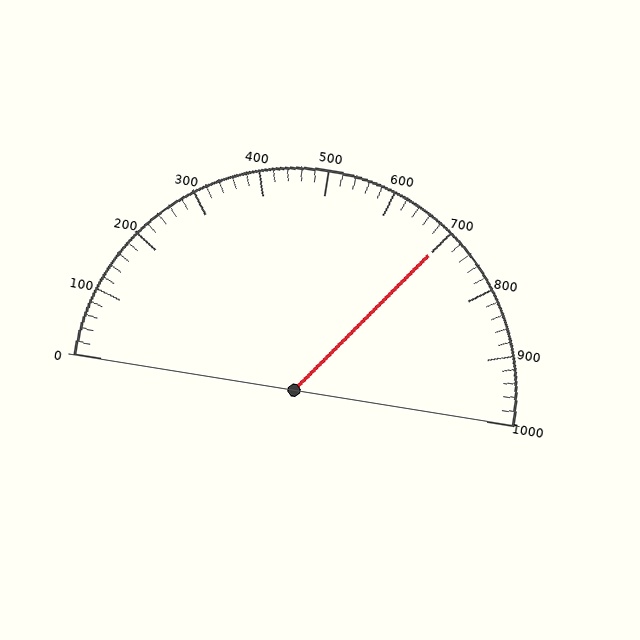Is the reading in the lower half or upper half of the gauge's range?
The reading is in the upper half of the range (0 to 1000).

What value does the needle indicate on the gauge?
The needle indicates approximately 700.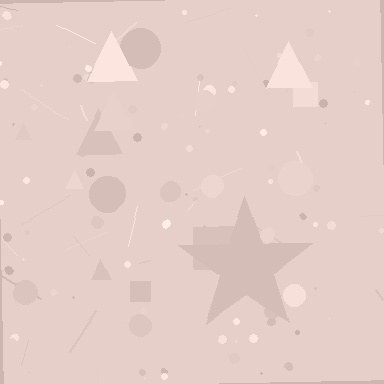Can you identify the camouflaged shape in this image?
The camouflaged shape is a star.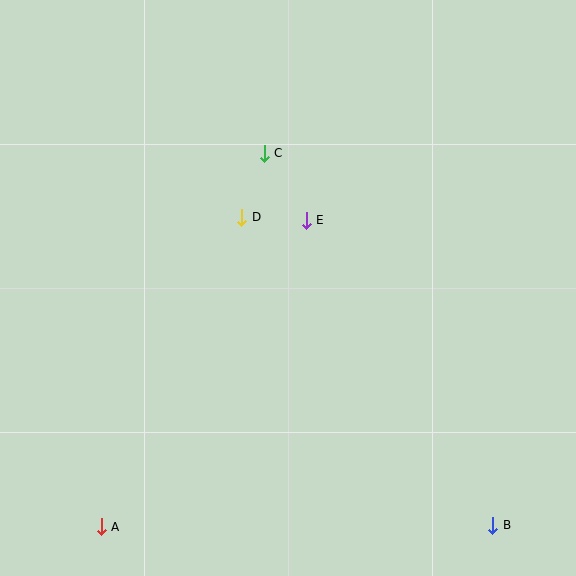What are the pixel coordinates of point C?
Point C is at (264, 153).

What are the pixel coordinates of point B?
Point B is at (493, 525).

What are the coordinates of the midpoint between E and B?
The midpoint between E and B is at (400, 373).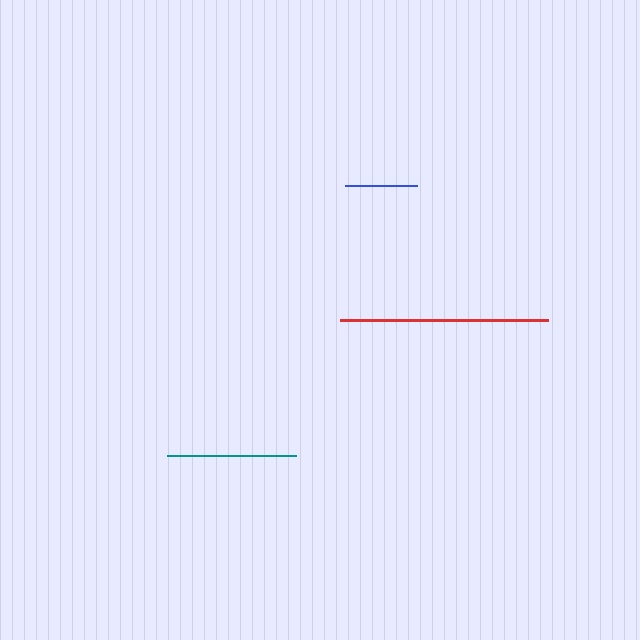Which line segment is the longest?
The red line is the longest at approximately 209 pixels.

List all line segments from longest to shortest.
From longest to shortest: red, teal, blue.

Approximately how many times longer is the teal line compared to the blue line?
The teal line is approximately 1.8 times the length of the blue line.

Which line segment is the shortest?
The blue line is the shortest at approximately 72 pixels.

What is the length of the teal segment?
The teal segment is approximately 128 pixels long.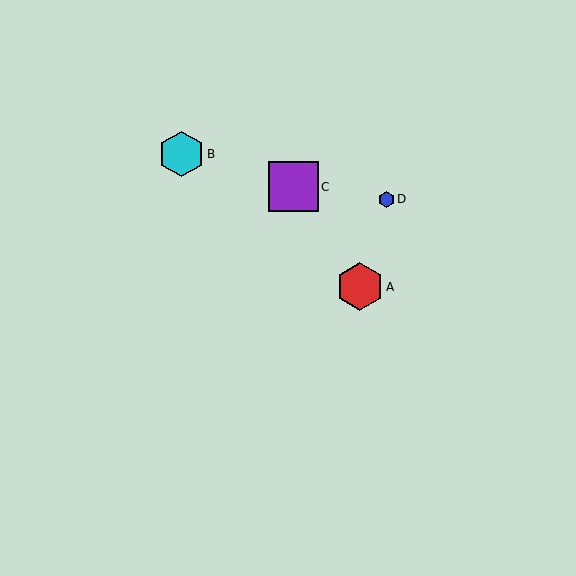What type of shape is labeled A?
Shape A is a red hexagon.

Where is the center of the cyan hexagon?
The center of the cyan hexagon is at (182, 154).